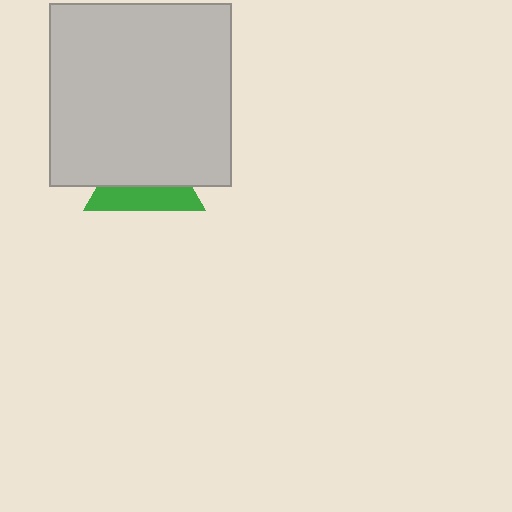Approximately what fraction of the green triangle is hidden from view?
Roughly 60% of the green triangle is hidden behind the light gray rectangle.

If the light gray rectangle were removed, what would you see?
You would see the complete green triangle.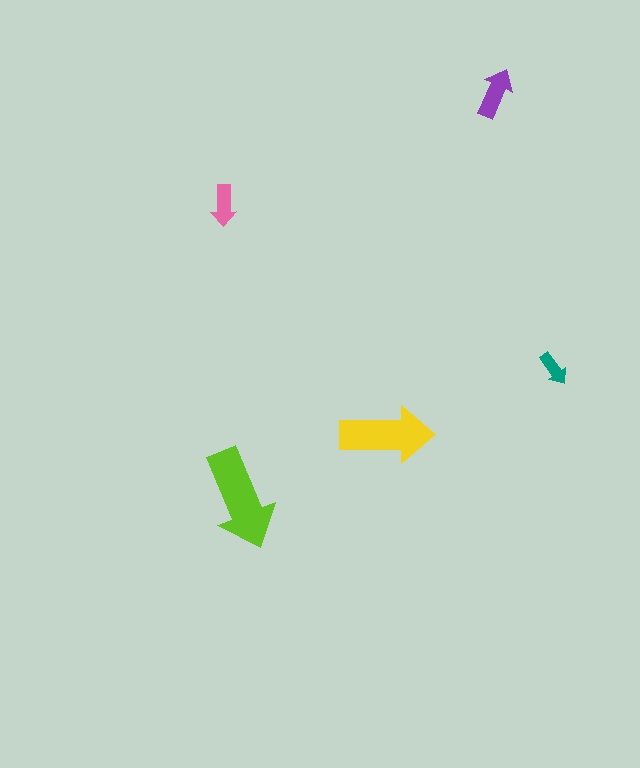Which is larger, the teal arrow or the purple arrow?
The purple one.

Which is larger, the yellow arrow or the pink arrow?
The yellow one.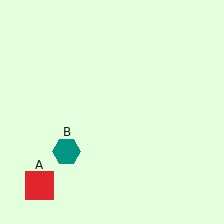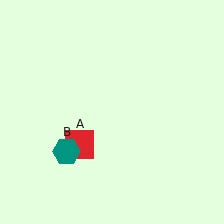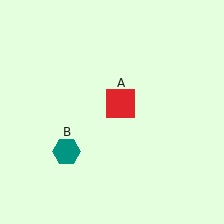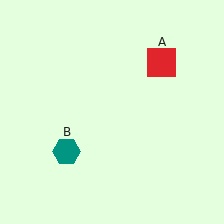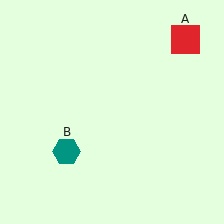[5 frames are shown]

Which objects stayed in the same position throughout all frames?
Teal hexagon (object B) remained stationary.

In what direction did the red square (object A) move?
The red square (object A) moved up and to the right.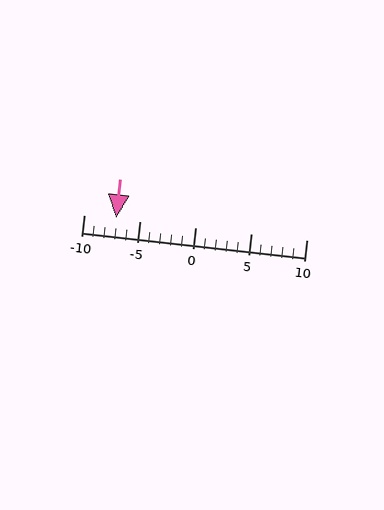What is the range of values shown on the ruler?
The ruler shows values from -10 to 10.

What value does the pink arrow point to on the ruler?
The pink arrow points to approximately -7.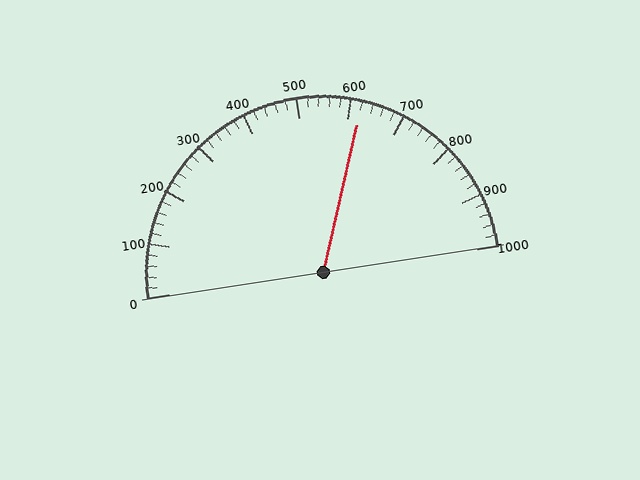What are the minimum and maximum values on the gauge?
The gauge ranges from 0 to 1000.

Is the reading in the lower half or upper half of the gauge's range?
The reading is in the upper half of the range (0 to 1000).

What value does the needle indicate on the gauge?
The needle indicates approximately 620.